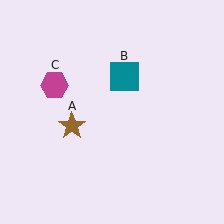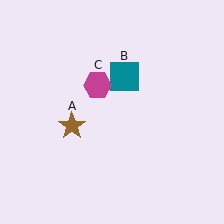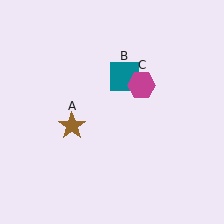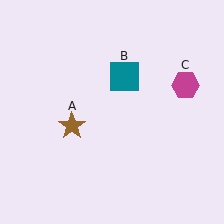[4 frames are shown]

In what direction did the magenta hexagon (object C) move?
The magenta hexagon (object C) moved right.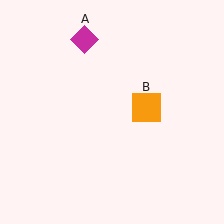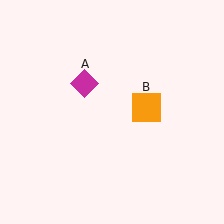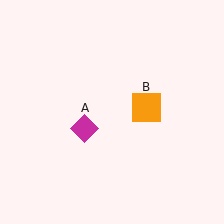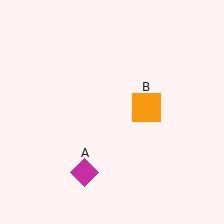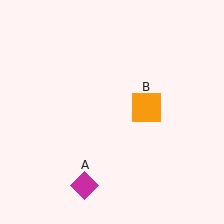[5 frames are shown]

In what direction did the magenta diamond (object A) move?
The magenta diamond (object A) moved down.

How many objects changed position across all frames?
1 object changed position: magenta diamond (object A).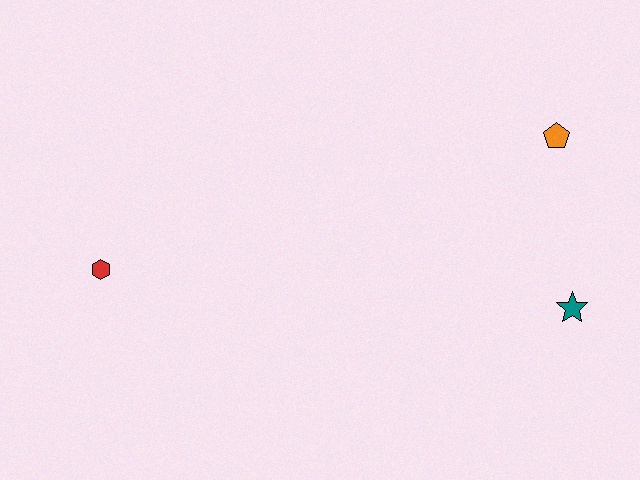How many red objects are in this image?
There is 1 red object.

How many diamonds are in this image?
There are no diamonds.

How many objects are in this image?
There are 3 objects.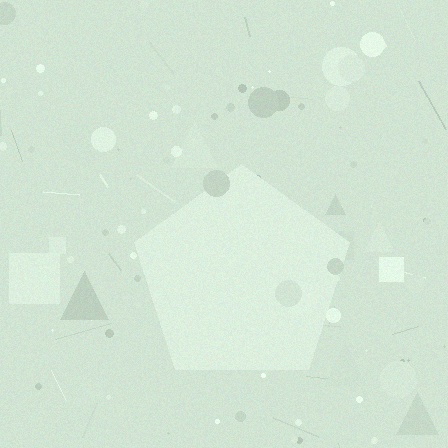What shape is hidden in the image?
A pentagon is hidden in the image.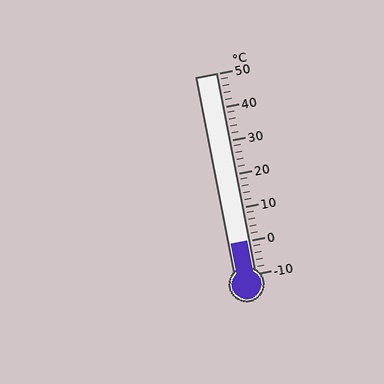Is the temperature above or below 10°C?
The temperature is below 10°C.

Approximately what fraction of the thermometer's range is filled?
The thermometer is filled to approximately 15% of its range.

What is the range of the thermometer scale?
The thermometer scale ranges from -10°C to 50°C.